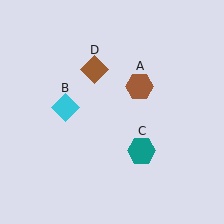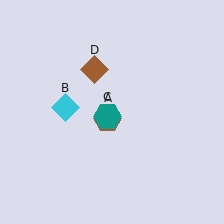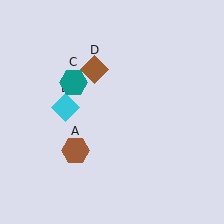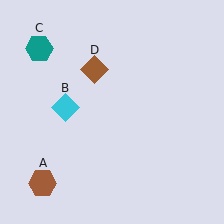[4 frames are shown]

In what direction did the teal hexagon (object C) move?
The teal hexagon (object C) moved up and to the left.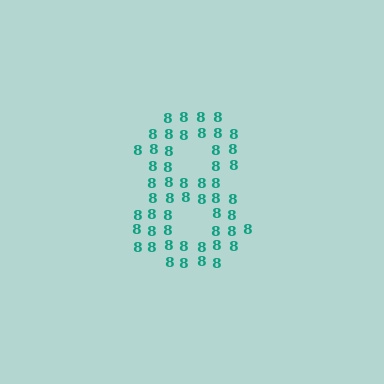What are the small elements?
The small elements are digit 8's.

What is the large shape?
The large shape is the digit 8.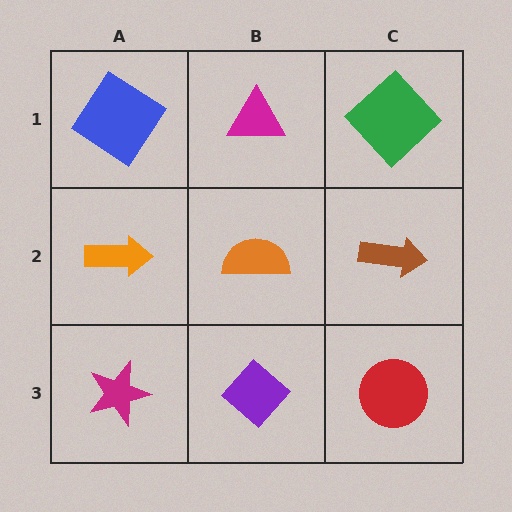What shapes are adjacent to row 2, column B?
A magenta triangle (row 1, column B), a purple diamond (row 3, column B), an orange arrow (row 2, column A), a brown arrow (row 2, column C).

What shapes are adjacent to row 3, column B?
An orange semicircle (row 2, column B), a magenta star (row 3, column A), a red circle (row 3, column C).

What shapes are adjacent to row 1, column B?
An orange semicircle (row 2, column B), a blue diamond (row 1, column A), a green diamond (row 1, column C).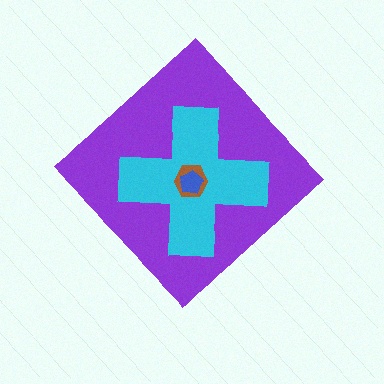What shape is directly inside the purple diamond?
The cyan cross.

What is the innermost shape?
The blue pentagon.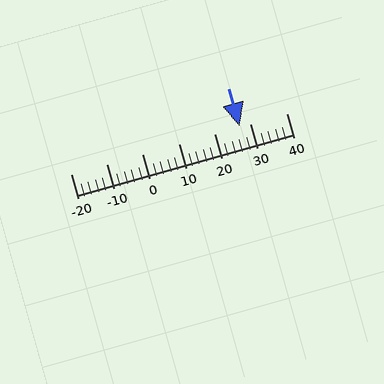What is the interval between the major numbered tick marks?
The major tick marks are spaced 10 units apart.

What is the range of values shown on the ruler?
The ruler shows values from -20 to 40.